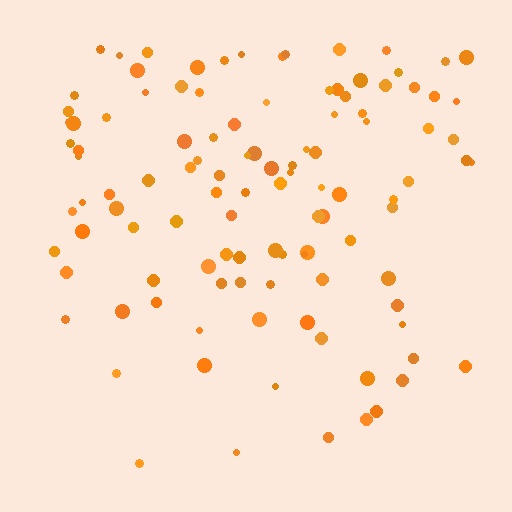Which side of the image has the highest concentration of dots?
The top.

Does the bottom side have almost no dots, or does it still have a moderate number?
Still a moderate number, just noticeably fewer than the top.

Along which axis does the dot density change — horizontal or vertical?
Vertical.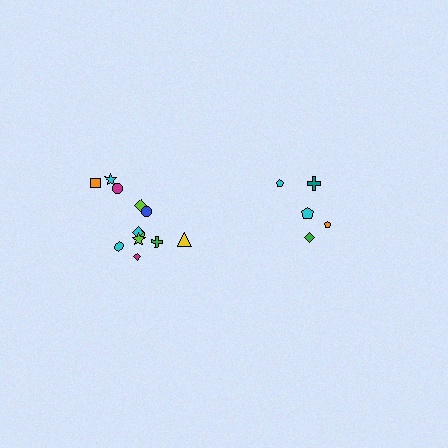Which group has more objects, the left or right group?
The left group.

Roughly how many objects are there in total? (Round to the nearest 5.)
Roughly 15 objects in total.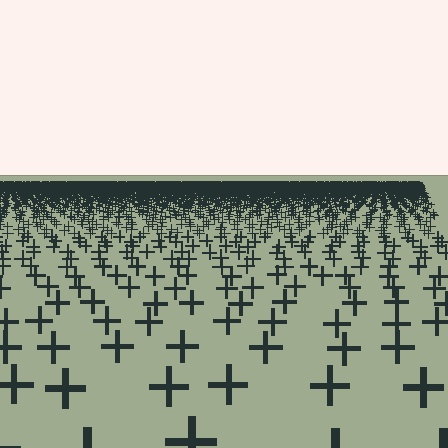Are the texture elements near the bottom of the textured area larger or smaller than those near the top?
Larger. Near the bottom, elements are closer to the viewer and appear at a bigger on-screen size.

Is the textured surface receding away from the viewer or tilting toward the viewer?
The surface is receding away from the viewer. Texture elements get smaller and denser toward the top.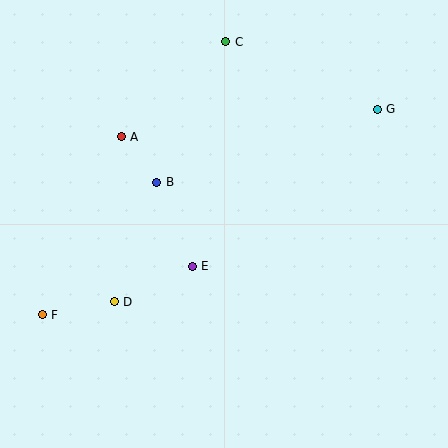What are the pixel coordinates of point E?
Point E is at (192, 266).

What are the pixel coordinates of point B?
Point B is at (157, 182).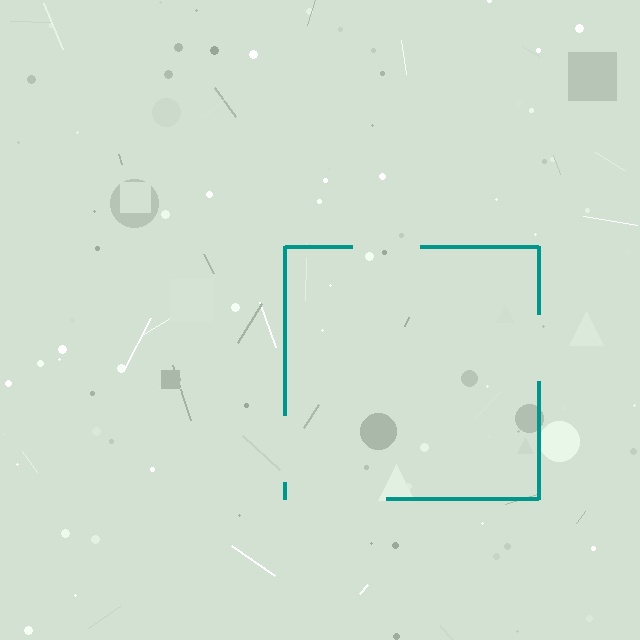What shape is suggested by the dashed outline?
The dashed outline suggests a square.